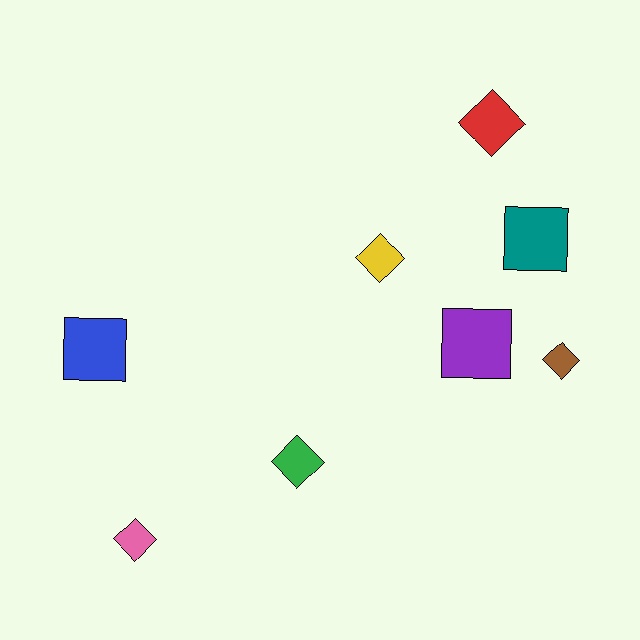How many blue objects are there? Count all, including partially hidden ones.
There is 1 blue object.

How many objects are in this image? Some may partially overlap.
There are 8 objects.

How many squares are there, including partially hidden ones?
There are 3 squares.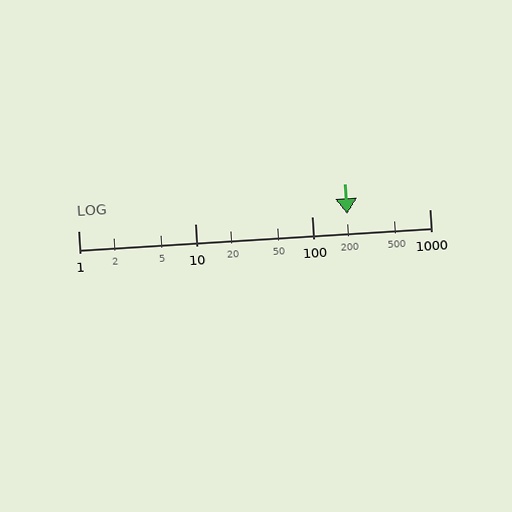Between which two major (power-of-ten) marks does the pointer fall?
The pointer is between 100 and 1000.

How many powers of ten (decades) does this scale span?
The scale spans 3 decades, from 1 to 1000.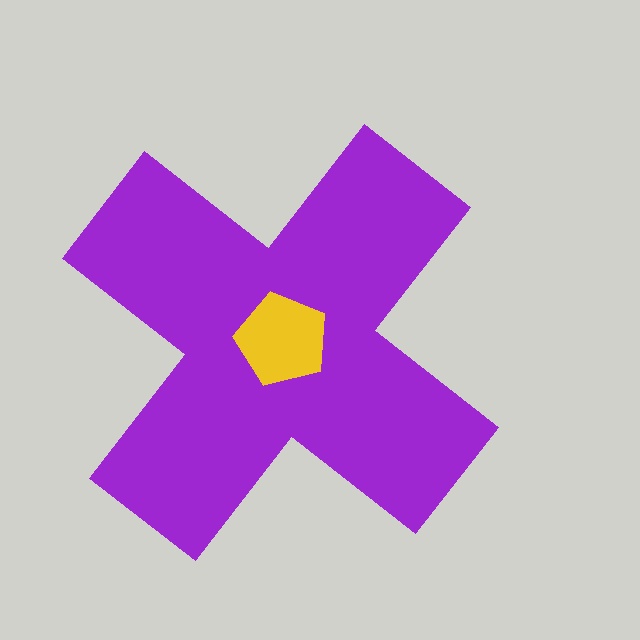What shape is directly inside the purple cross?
The yellow pentagon.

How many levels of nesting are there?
2.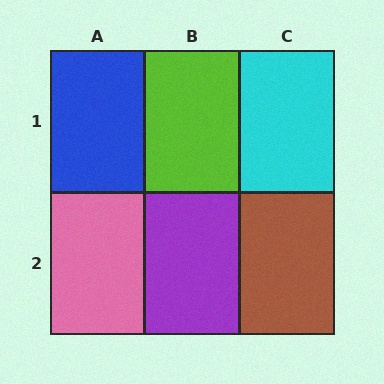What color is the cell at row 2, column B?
Purple.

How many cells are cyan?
1 cell is cyan.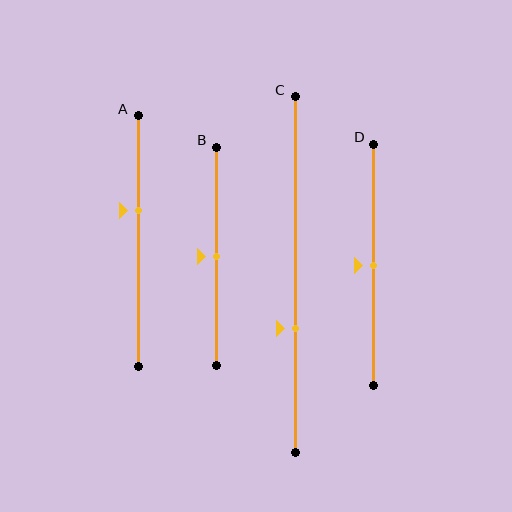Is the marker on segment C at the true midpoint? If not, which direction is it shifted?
No, the marker on segment C is shifted downward by about 15% of the segment length.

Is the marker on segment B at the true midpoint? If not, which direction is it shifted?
Yes, the marker on segment B is at the true midpoint.